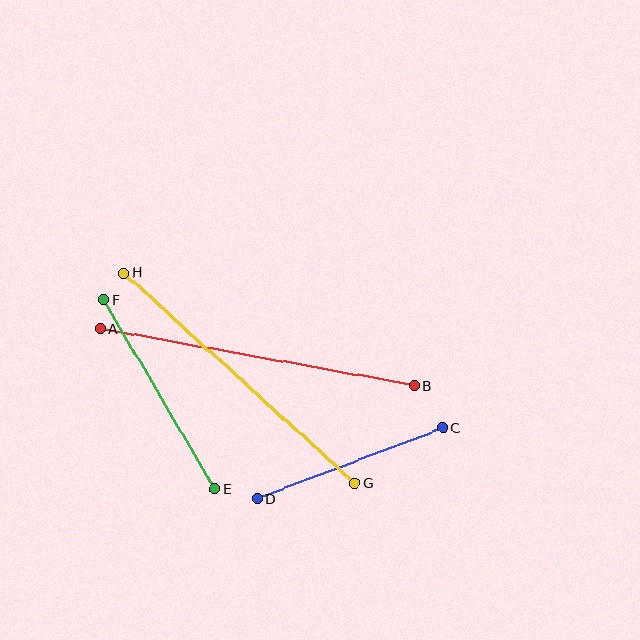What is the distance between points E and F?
The distance is approximately 220 pixels.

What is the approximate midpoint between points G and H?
The midpoint is at approximately (239, 378) pixels.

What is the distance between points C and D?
The distance is approximately 198 pixels.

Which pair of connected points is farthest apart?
Points A and B are farthest apart.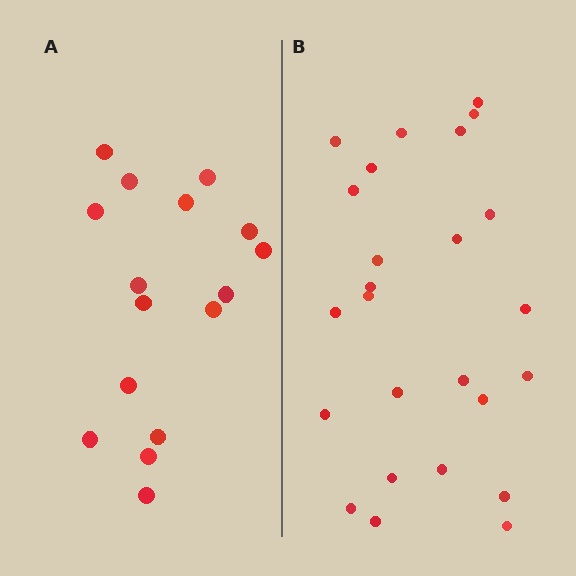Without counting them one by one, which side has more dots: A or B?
Region B (the right region) has more dots.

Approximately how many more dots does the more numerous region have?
Region B has roughly 8 or so more dots than region A.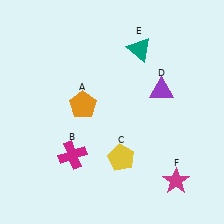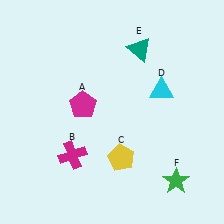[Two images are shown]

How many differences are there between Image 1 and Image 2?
There are 3 differences between the two images.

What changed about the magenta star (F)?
In Image 1, F is magenta. In Image 2, it changed to green.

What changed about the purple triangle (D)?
In Image 1, D is purple. In Image 2, it changed to cyan.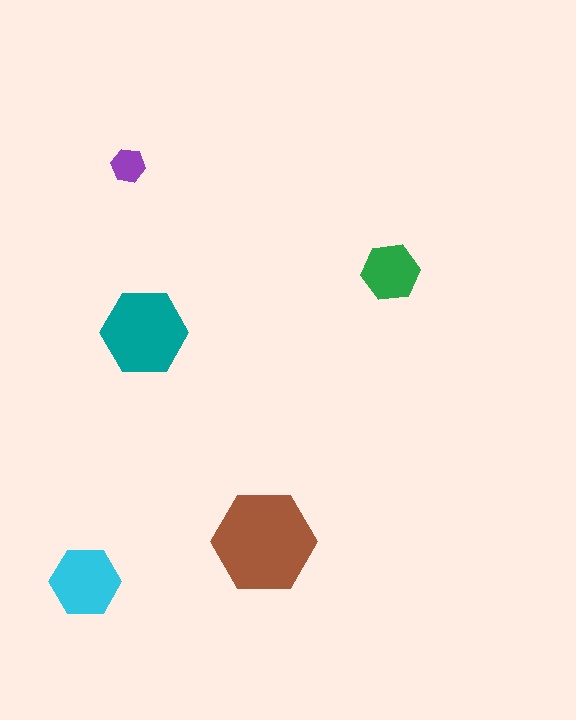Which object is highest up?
The purple hexagon is topmost.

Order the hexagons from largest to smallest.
the brown one, the teal one, the cyan one, the green one, the purple one.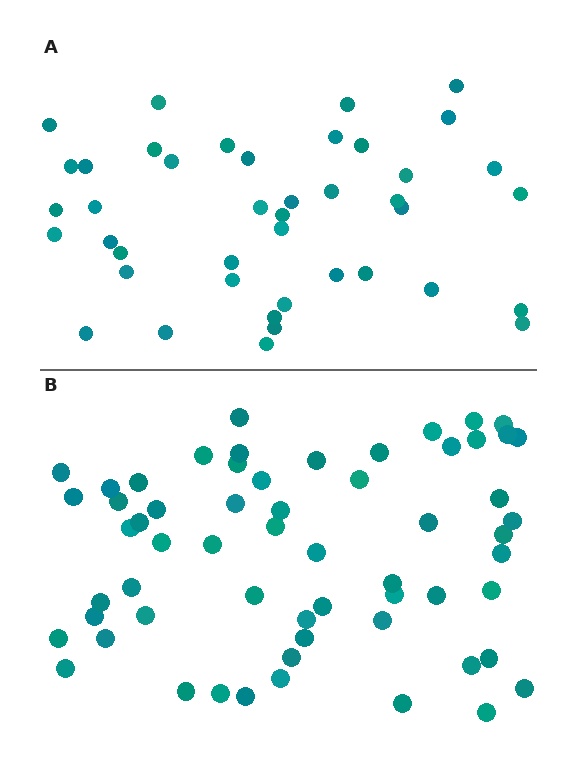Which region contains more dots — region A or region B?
Region B (the bottom region) has more dots.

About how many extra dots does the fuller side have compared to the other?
Region B has approximately 20 more dots than region A.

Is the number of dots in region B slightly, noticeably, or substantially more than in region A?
Region B has noticeably more, but not dramatically so. The ratio is roughly 1.4 to 1.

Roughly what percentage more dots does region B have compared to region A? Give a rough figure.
About 45% more.